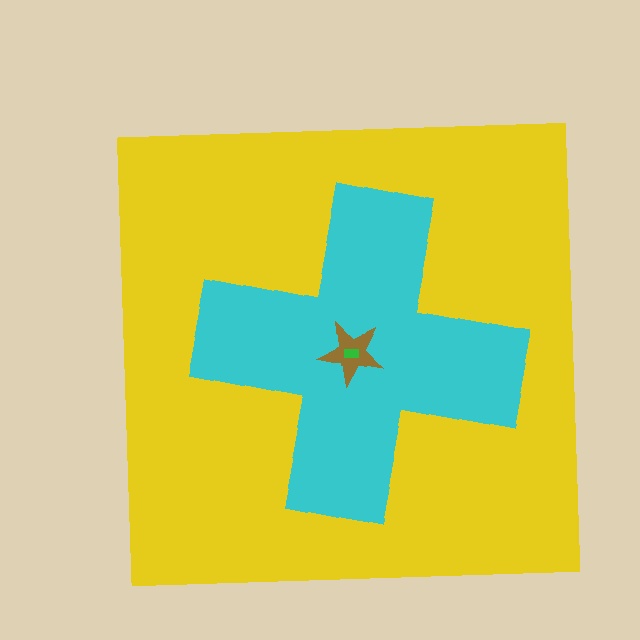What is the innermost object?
The green rectangle.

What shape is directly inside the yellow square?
The cyan cross.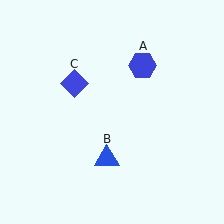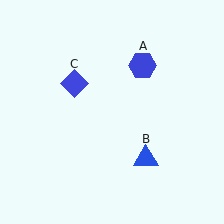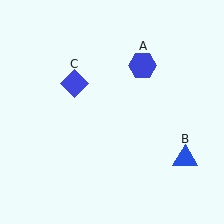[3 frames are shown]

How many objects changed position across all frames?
1 object changed position: blue triangle (object B).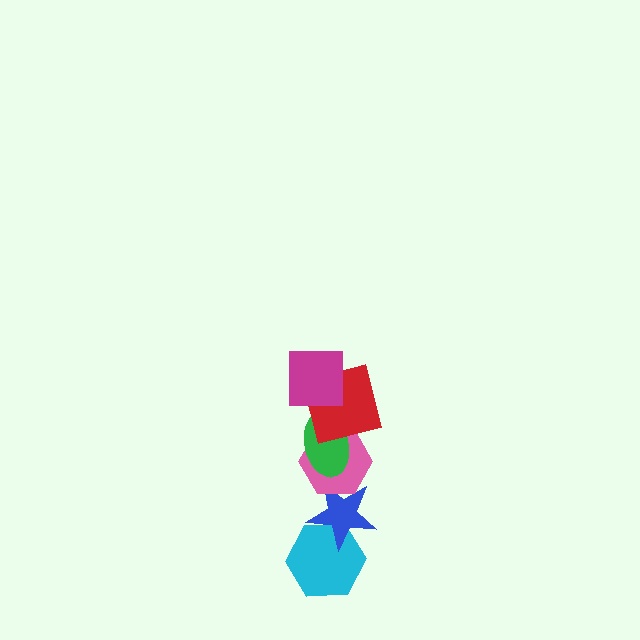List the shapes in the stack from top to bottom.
From top to bottom: the magenta square, the red square, the green ellipse, the pink hexagon, the blue star, the cyan hexagon.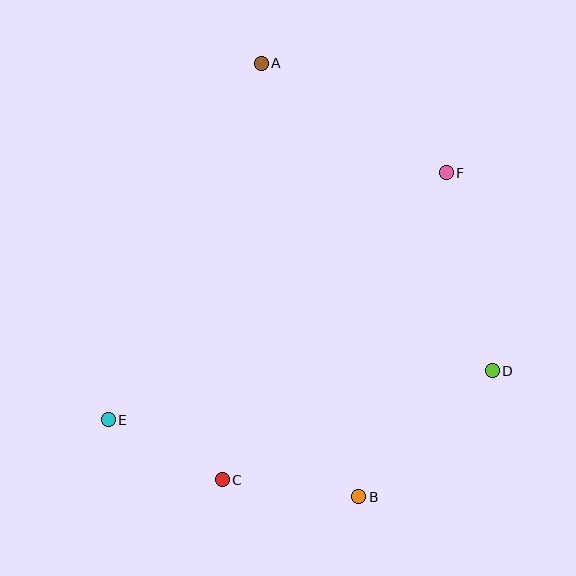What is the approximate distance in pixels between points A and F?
The distance between A and F is approximately 215 pixels.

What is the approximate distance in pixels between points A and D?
The distance between A and D is approximately 384 pixels.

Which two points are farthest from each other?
Points A and B are farthest from each other.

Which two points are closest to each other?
Points C and E are closest to each other.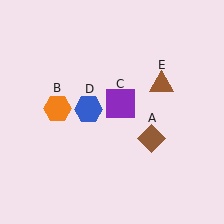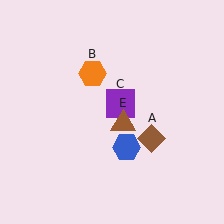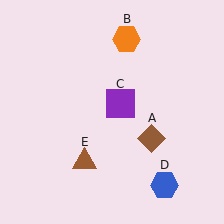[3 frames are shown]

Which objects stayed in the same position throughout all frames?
Brown diamond (object A) and purple square (object C) remained stationary.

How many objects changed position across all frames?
3 objects changed position: orange hexagon (object B), blue hexagon (object D), brown triangle (object E).